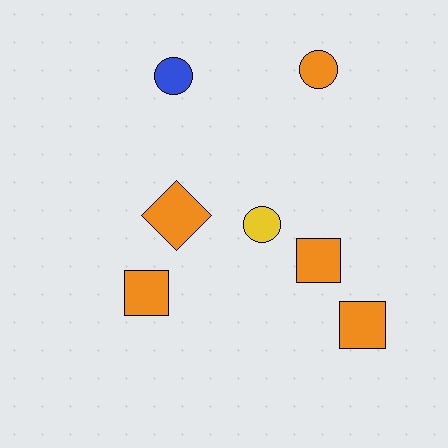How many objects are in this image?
There are 7 objects.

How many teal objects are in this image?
There are no teal objects.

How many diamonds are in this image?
There is 1 diamond.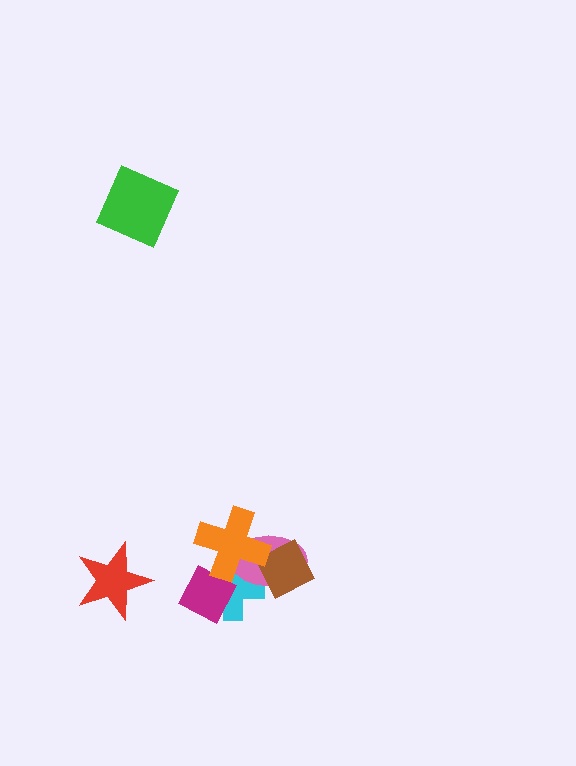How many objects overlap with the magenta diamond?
2 objects overlap with the magenta diamond.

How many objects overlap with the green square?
0 objects overlap with the green square.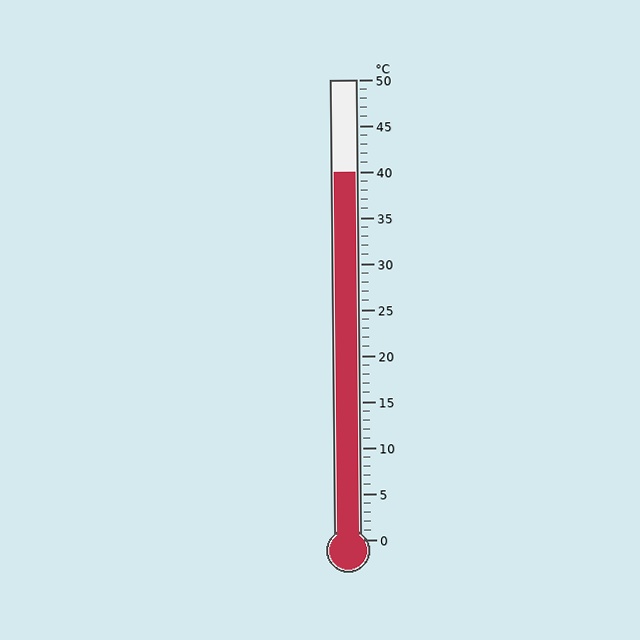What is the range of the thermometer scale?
The thermometer scale ranges from 0°C to 50°C.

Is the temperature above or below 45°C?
The temperature is below 45°C.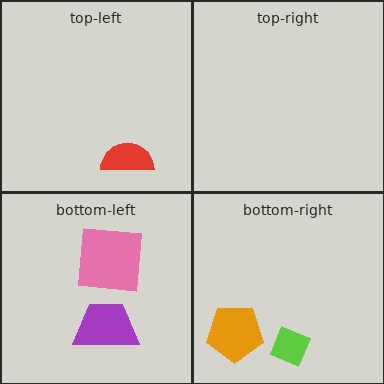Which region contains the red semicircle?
The top-left region.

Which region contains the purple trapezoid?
The bottom-left region.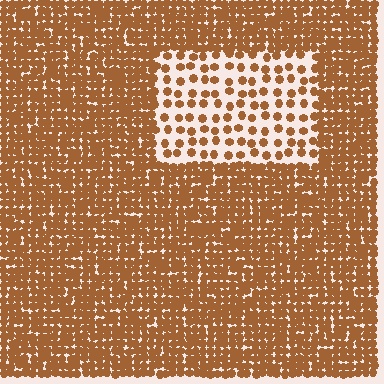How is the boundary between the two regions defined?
The boundary is defined by a change in element density (approximately 2.8x ratio). All elements are the same color, size, and shape.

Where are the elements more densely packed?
The elements are more densely packed outside the rectangle boundary.